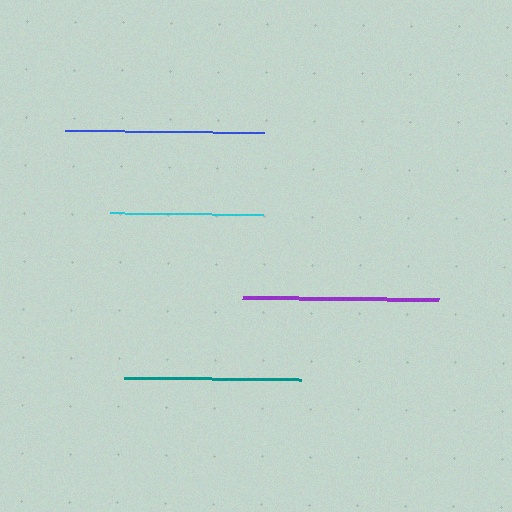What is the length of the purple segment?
The purple segment is approximately 196 pixels long.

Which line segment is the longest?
The blue line is the longest at approximately 198 pixels.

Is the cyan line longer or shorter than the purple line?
The purple line is longer than the cyan line.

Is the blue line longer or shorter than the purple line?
The blue line is longer than the purple line.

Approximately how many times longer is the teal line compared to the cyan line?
The teal line is approximately 1.2 times the length of the cyan line.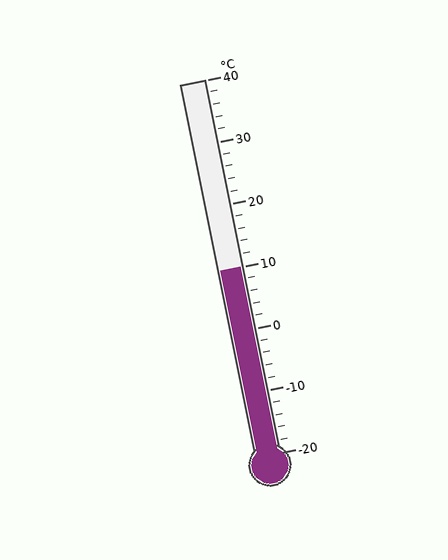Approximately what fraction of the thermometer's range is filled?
The thermometer is filled to approximately 50% of its range.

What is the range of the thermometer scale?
The thermometer scale ranges from -20°C to 40°C.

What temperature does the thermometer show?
The thermometer shows approximately 10°C.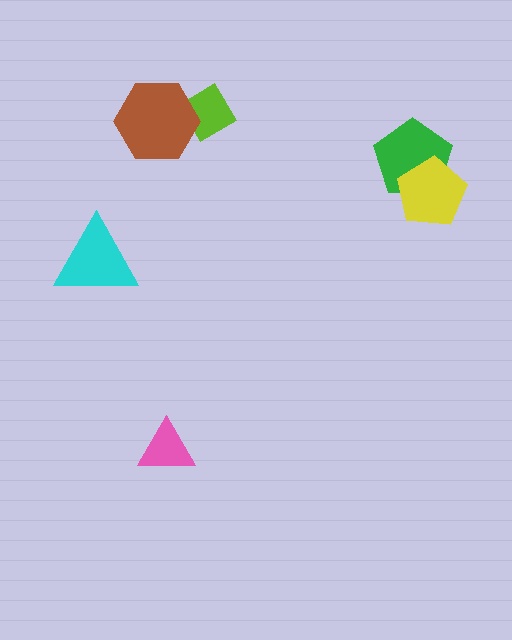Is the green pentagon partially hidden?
Yes, it is partially covered by another shape.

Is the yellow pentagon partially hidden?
No, no other shape covers it.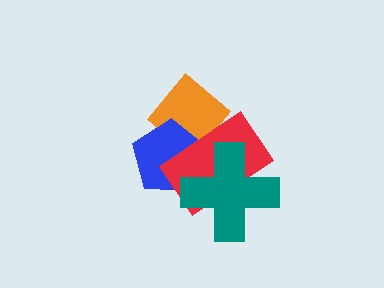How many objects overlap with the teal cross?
2 objects overlap with the teal cross.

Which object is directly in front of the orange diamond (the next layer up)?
The blue pentagon is directly in front of the orange diamond.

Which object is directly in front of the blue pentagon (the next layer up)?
The red rectangle is directly in front of the blue pentagon.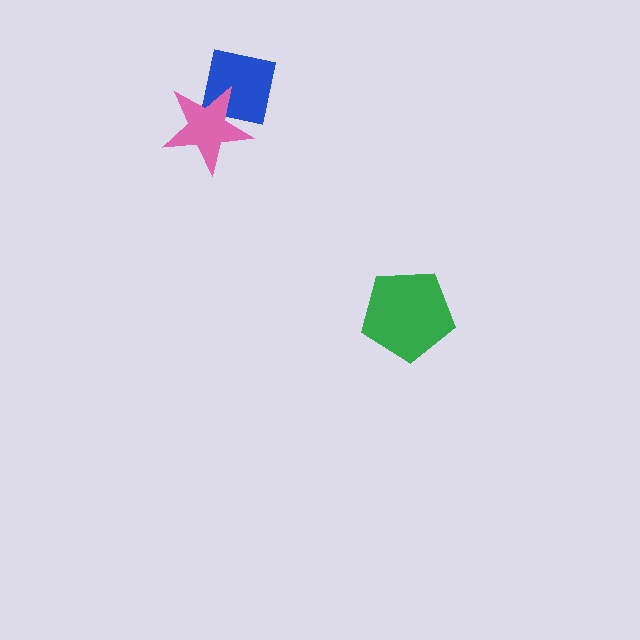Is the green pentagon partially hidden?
No, no other shape covers it.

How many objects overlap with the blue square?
1 object overlaps with the blue square.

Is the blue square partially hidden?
Yes, it is partially covered by another shape.